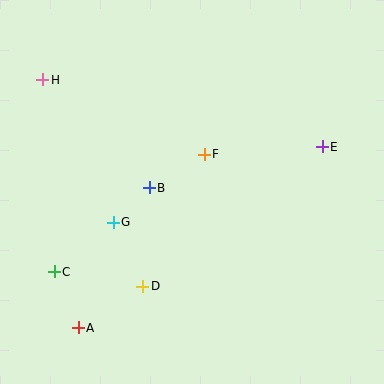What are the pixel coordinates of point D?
Point D is at (143, 286).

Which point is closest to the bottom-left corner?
Point A is closest to the bottom-left corner.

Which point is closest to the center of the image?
Point F at (204, 154) is closest to the center.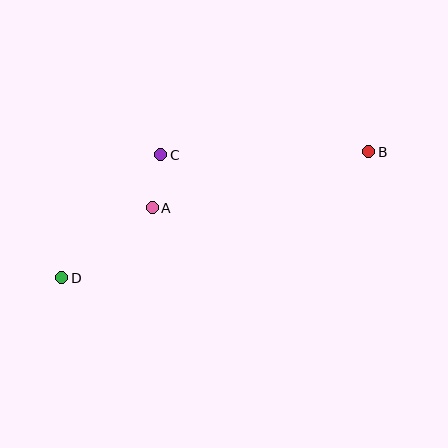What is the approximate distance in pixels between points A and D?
The distance between A and D is approximately 115 pixels.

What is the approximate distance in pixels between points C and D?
The distance between C and D is approximately 158 pixels.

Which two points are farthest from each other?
Points B and D are farthest from each other.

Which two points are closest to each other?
Points A and C are closest to each other.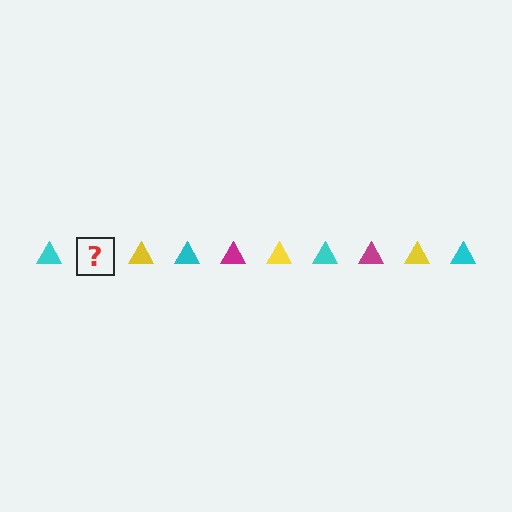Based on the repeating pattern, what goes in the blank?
The blank should be a magenta triangle.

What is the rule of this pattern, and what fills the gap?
The rule is that the pattern cycles through cyan, magenta, yellow triangles. The gap should be filled with a magenta triangle.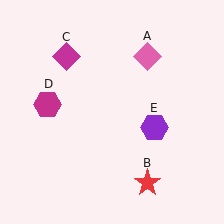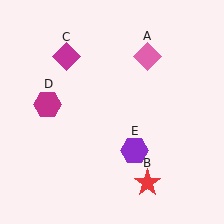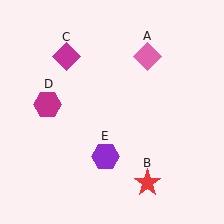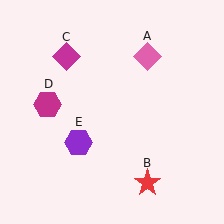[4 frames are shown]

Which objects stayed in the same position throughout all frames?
Pink diamond (object A) and red star (object B) and magenta diamond (object C) and magenta hexagon (object D) remained stationary.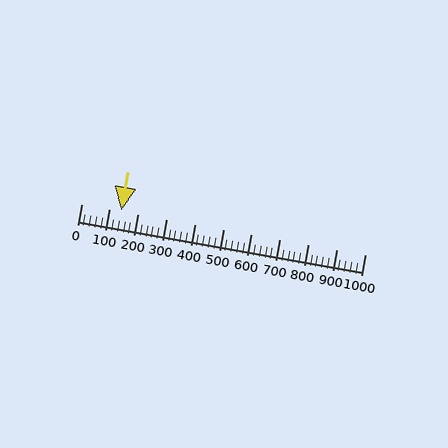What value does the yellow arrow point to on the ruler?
The yellow arrow points to approximately 142.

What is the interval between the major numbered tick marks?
The major tick marks are spaced 100 units apart.